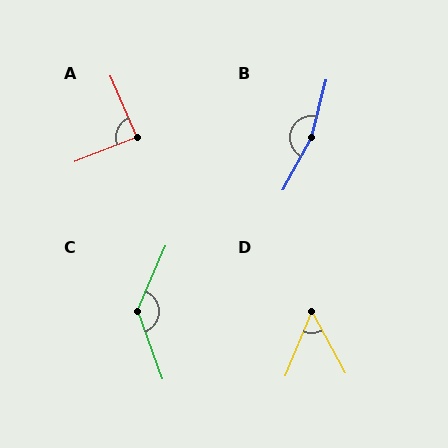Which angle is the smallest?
D, at approximately 51 degrees.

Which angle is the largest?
B, at approximately 165 degrees.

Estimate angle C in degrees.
Approximately 136 degrees.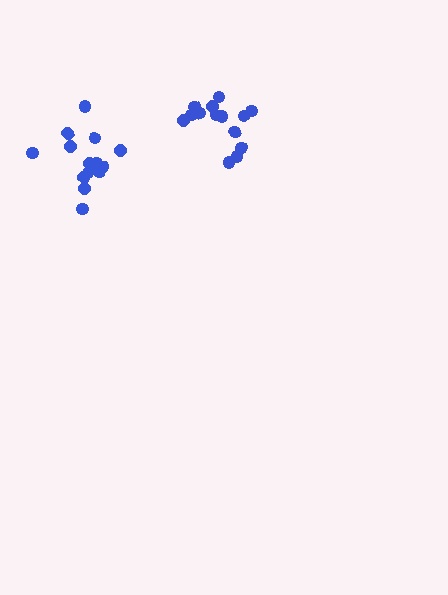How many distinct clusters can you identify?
There are 2 distinct clusters.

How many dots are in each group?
Group 1: 15 dots, Group 2: 14 dots (29 total).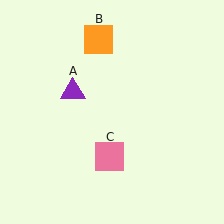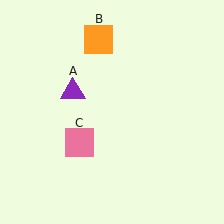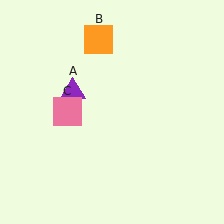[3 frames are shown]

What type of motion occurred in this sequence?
The pink square (object C) rotated clockwise around the center of the scene.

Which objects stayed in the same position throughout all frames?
Purple triangle (object A) and orange square (object B) remained stationary.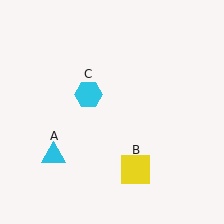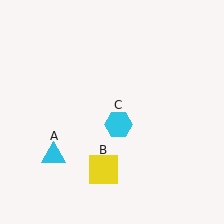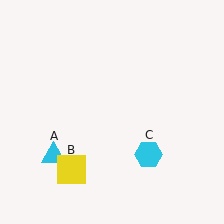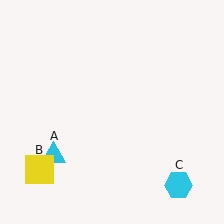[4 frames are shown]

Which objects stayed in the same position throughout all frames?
Cyan triangle (object A) remained stationary.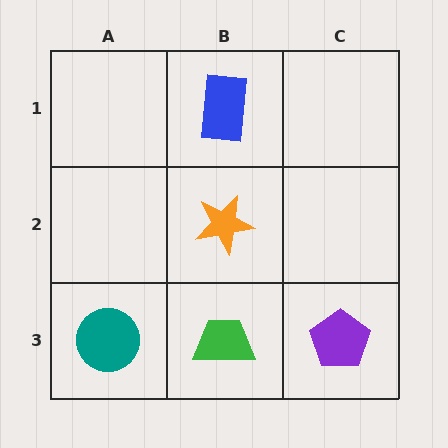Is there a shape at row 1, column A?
No, that cell is empty.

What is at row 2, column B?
An orange star.